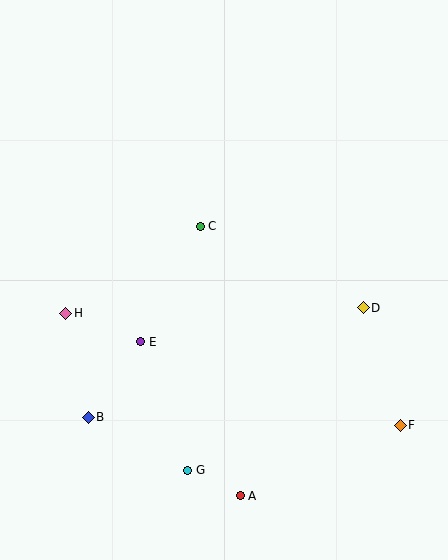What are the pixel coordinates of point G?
Point G is at (188, 470).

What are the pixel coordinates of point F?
Point F is at (400, 425).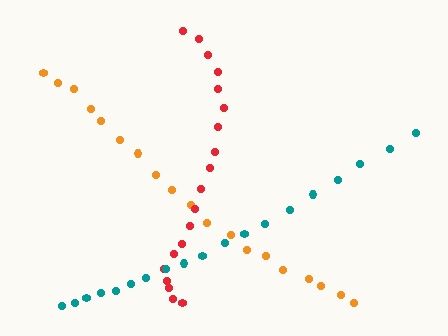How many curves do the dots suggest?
There are 3 distinct paths.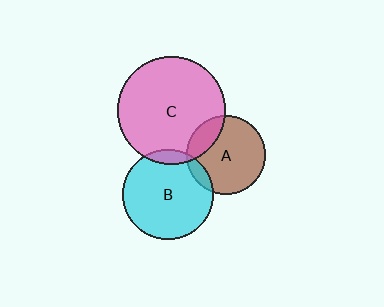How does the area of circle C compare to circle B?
Approximately 1.5 times.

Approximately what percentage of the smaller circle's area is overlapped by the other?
Approximately 10%.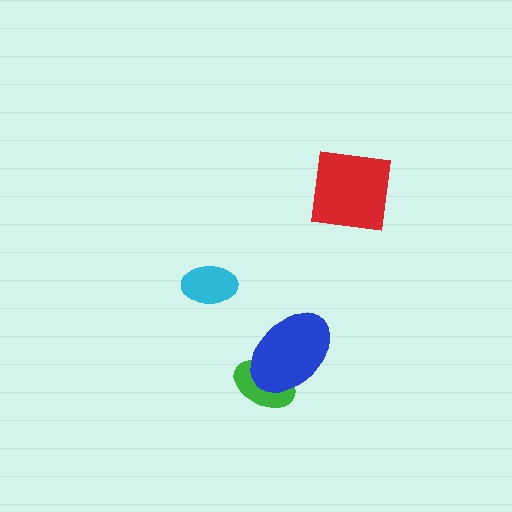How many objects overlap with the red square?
0 objects overlap with the red square.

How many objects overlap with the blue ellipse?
1 object overlaps with the blue ellipse.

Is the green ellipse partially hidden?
Yes, it is partially covered by another shape.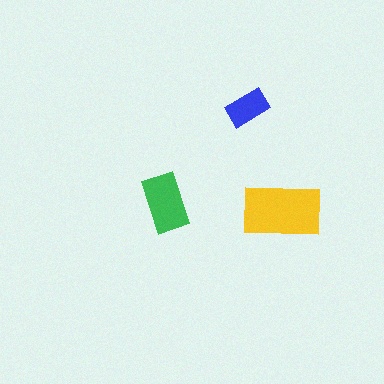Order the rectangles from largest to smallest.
the yellow one, the green one, the blue one.